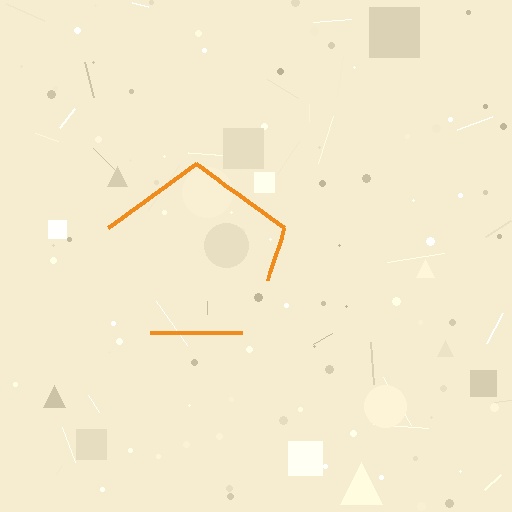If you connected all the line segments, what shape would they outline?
They would outline a pentagon.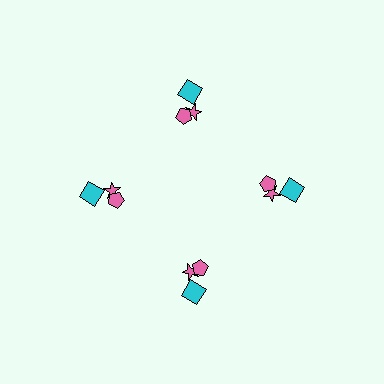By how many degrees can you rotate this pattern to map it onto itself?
The pattern maps onto itself every 90 degrees of rotation.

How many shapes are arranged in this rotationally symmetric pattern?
There are 12 shapes, arranged in 4 groups of 3.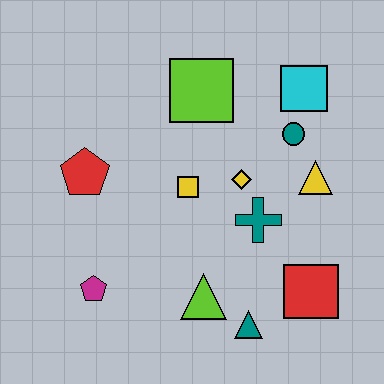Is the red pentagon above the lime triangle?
Yes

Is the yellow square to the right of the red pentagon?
Yes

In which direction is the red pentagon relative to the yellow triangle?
The red pentagon is to the left of the yellow triangle.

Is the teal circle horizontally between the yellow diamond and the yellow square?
No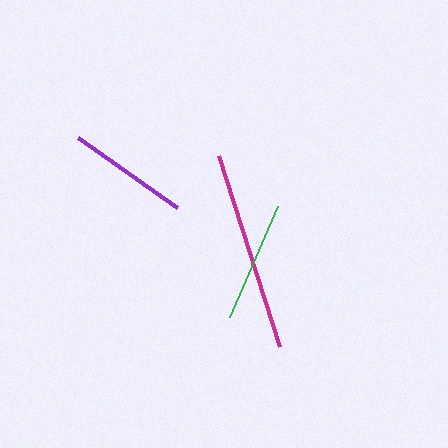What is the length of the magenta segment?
The magenta segment is approximately 201 pixels long.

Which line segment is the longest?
The magenta line is the longest at approximately 201 pixels.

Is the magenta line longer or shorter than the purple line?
The magenta line is longer than the purple line.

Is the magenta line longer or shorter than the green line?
The magenta line is longer than the green line.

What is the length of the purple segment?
The purple segment is approximately 121 pixels long.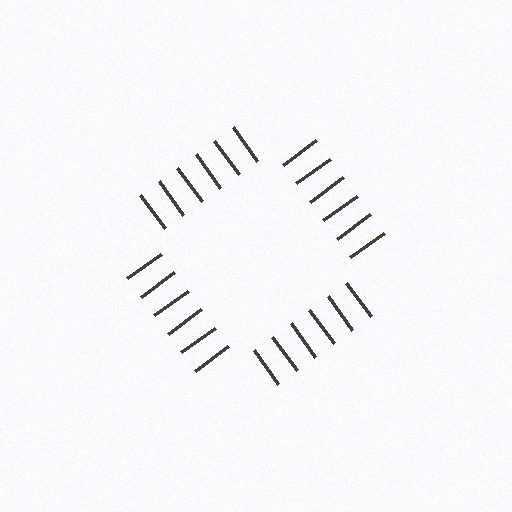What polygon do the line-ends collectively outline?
An illusory square — the line segments terminate on its edges but no continuous stroke is drawn.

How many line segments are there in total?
24 — 6 along each of the 4 edges.